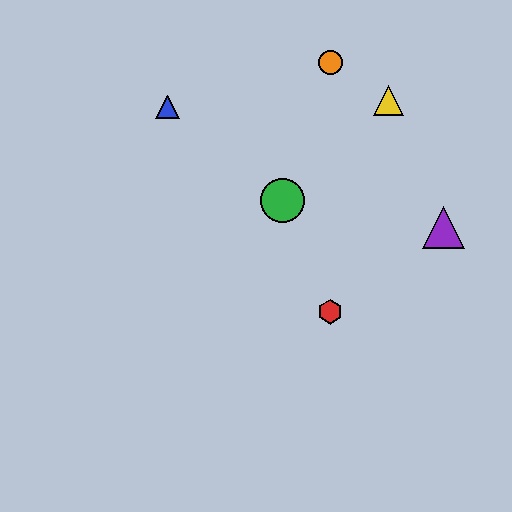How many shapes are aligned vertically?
2 shapes (the red hexagon, the orange circle) are aligned vertically.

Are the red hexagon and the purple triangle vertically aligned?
No, the red hexagon is at x≈330 and the purple triangle is at x≈444.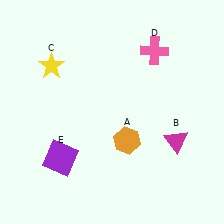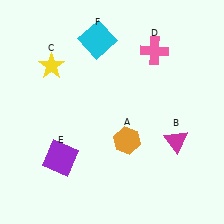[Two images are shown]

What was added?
A cyan square (F) was added in Image 2.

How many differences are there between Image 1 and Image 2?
There is 1 difference between the two images.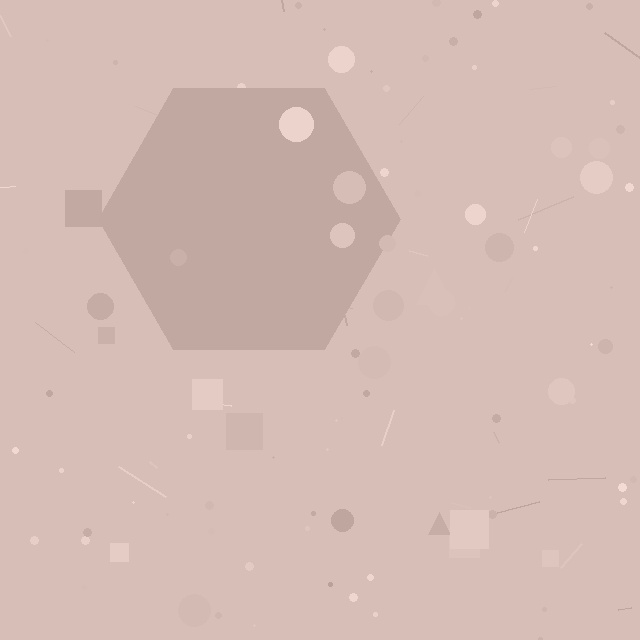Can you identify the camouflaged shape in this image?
The camouflaged shape is a hexagon.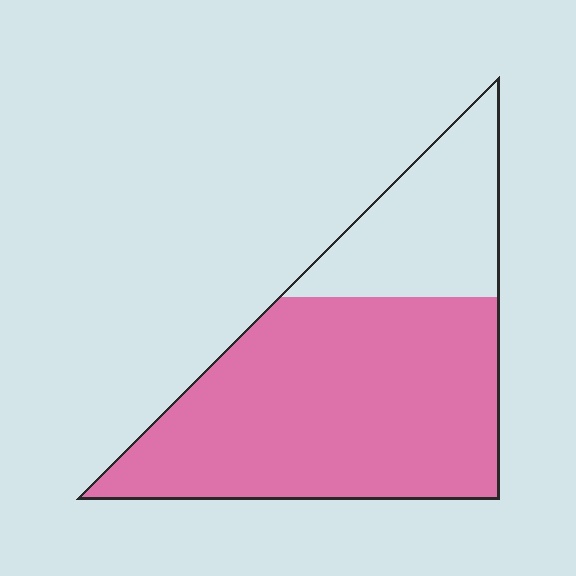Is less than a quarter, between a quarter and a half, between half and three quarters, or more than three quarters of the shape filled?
Between half and three quarters.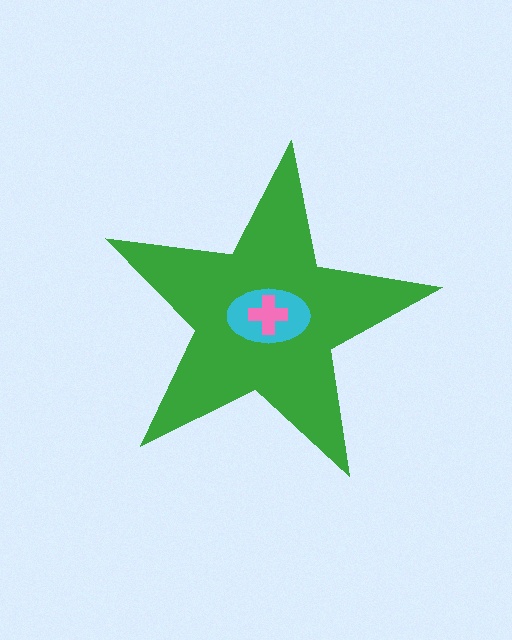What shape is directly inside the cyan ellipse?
The pink cross.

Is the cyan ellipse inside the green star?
Yes.